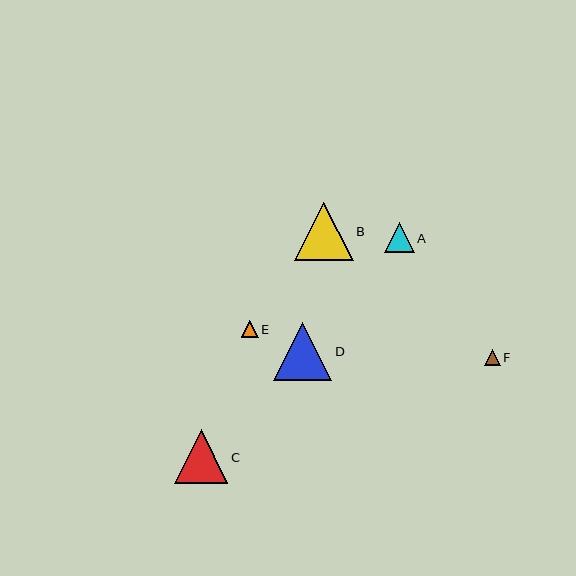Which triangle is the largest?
Triangle D is the largest with a size of approximately 58 pixels.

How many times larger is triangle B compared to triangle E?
Triangle B is approximately 3.5 times the size of triangle E.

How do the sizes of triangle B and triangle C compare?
Triangle B and triangle C are approximately the same size.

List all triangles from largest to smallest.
From largest to smallest: D, B, C, A, E, F.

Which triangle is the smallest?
Triangle F is the smallest with a size of approximately 16 pixels.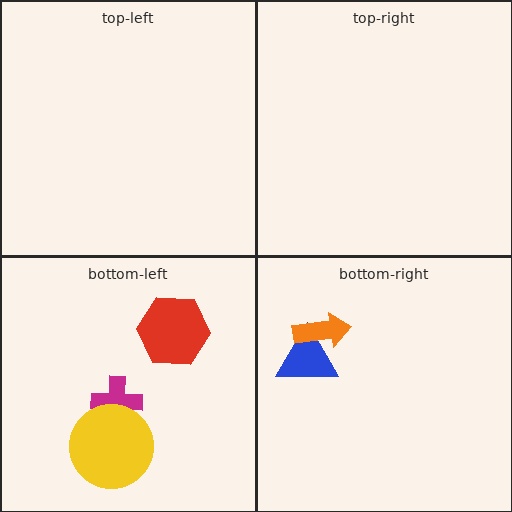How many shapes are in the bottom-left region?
3.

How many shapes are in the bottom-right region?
2.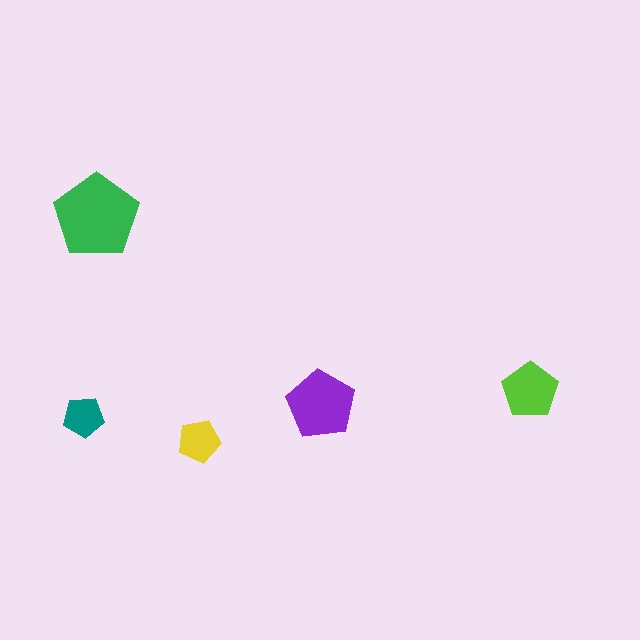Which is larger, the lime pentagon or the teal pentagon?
The lime one.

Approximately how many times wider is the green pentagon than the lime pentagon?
About 1.5 times wider.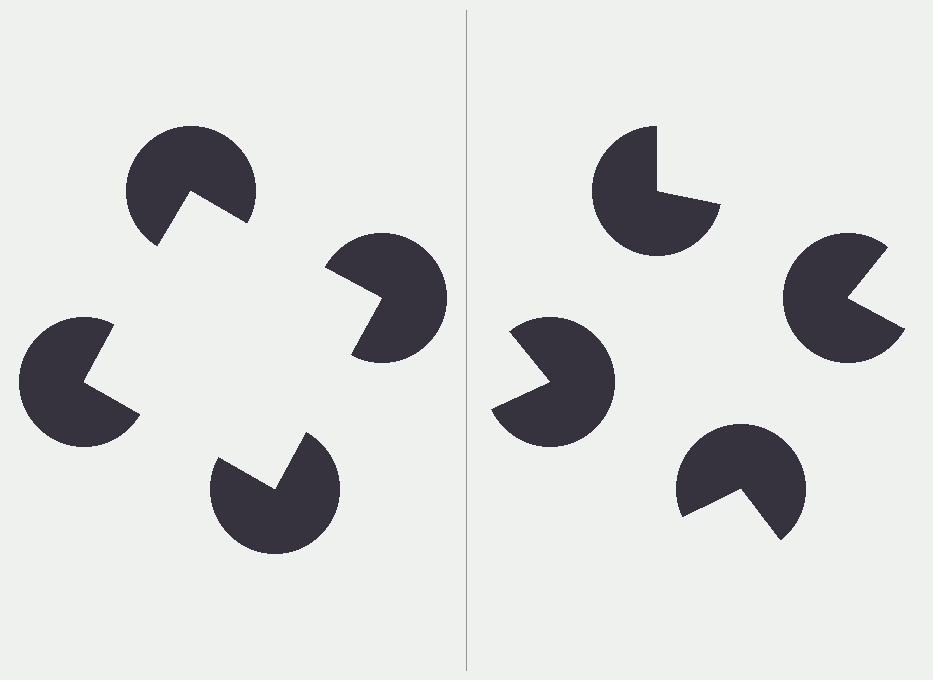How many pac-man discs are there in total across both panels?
8 — 4 on each side.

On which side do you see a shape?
An illusory square appears on the left side. On the right side the wedge cuts are rotated, so no coherent shape forms.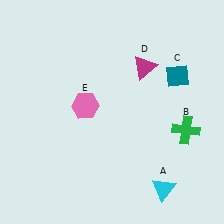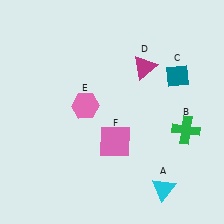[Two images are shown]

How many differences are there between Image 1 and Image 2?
There is 1 difference between the two images.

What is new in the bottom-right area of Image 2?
A pink square (F) was added in the bottom-right area of Image 2.